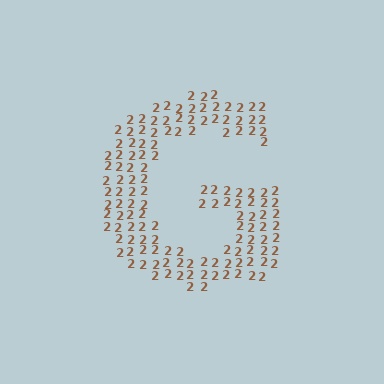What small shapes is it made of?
It is made of small digit 2's.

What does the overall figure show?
The overall figure shows the letter G.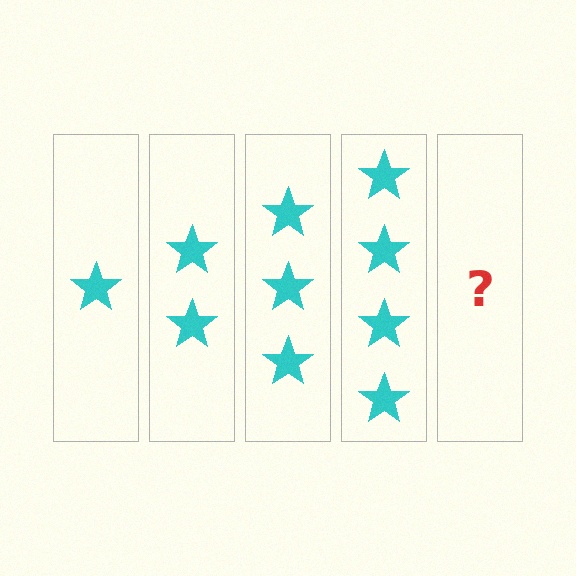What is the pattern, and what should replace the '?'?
The pattern is that each step adds one more star. The '?' should be 5 stars.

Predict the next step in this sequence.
The next step is 5 stars.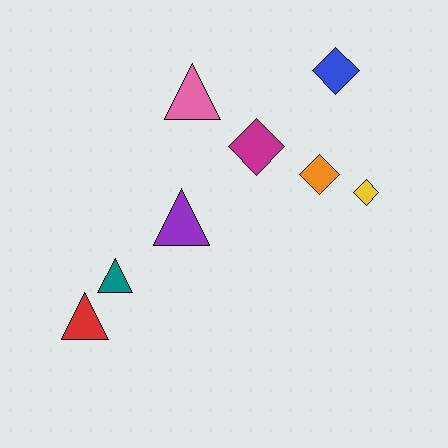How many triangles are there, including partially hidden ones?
There are 4 triangles.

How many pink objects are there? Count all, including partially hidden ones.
There is 1 pink object.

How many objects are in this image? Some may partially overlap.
There are 8 objects.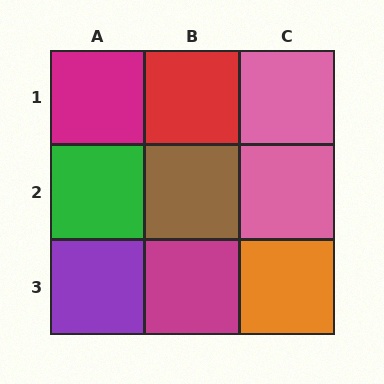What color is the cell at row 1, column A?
Magenta.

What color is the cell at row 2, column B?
Brown.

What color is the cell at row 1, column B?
Red.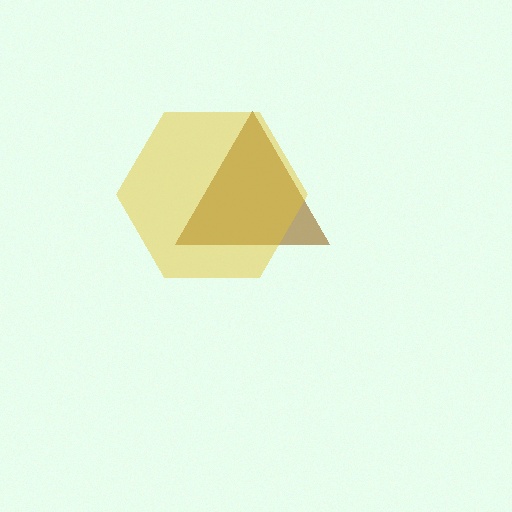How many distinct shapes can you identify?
There are 2 distinct shapes: a brown triangle, a yellow hexagon.